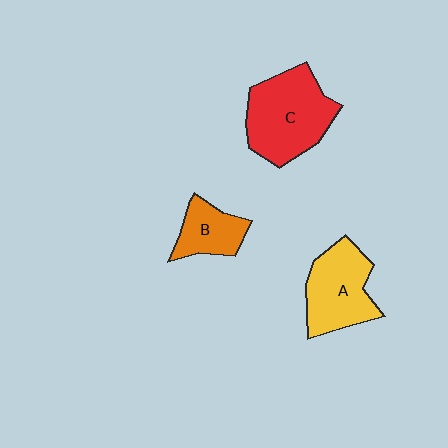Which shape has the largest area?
Shape C (red).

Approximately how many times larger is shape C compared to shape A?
Approximately 1.2 times.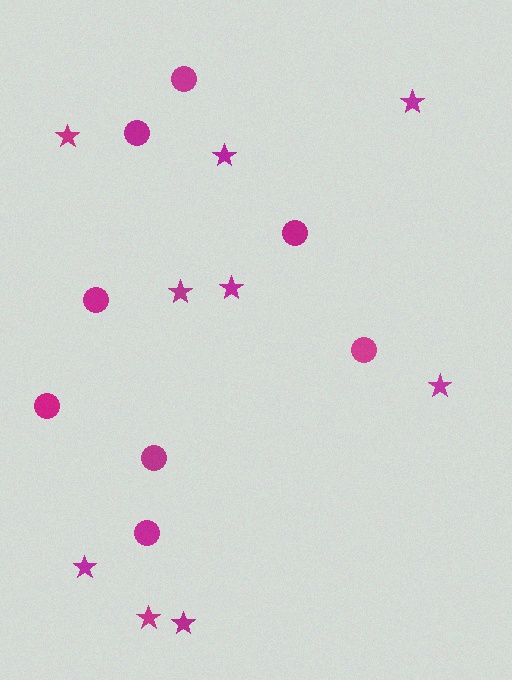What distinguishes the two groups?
There are 2 groups: one group of circles (8) and one group of stars (9).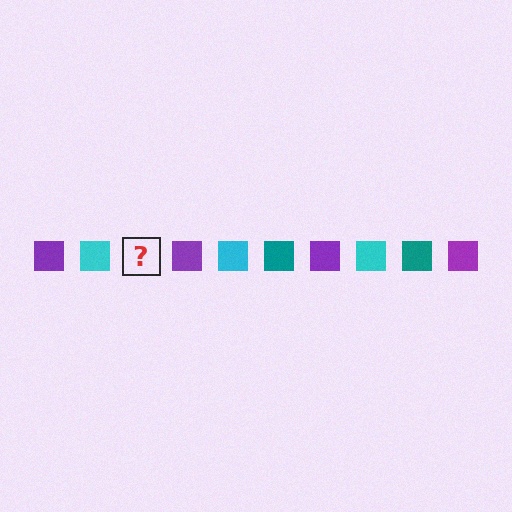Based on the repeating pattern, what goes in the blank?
The blank should be a teal square.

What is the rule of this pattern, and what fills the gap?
The rule is that the pattern cycles through purple, cyan, teal squares. The gap should be filled with a teal square.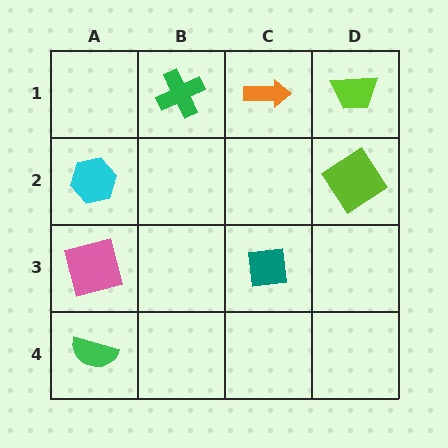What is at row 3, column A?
A pink square.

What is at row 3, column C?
A teal square.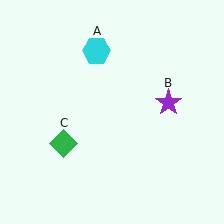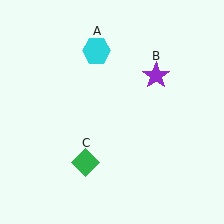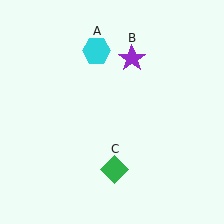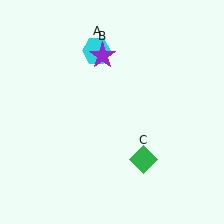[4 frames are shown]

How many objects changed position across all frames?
2 objects changed position: purple star (object B), green diamond (object C).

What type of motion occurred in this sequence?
The purple star (object B), green diamond (object C) rotated counterclockwise around the center of the scene.